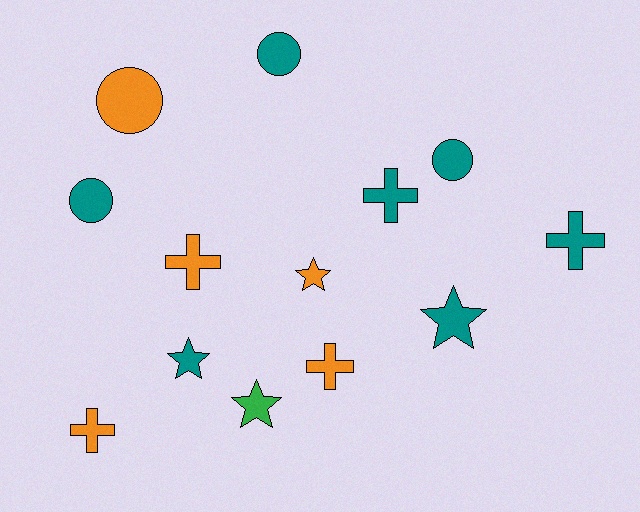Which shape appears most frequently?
Cross, with 5 objects.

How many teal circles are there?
There are 3 teal circles.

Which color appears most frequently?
Teal, with 7 objects.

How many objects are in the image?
There are 13 objects.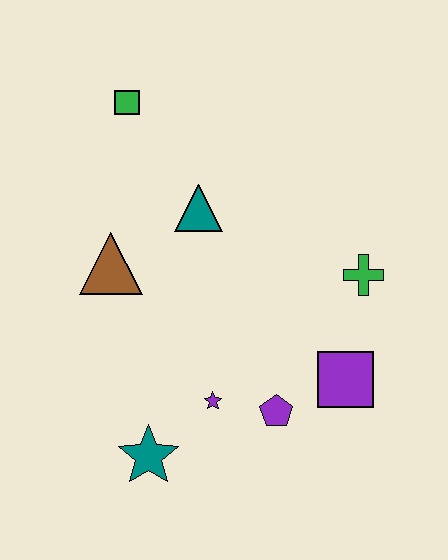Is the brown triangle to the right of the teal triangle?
No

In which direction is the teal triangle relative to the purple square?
The teal triangle is above the purple square.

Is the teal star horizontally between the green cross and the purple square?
No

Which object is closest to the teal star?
The purple star is closest to the teal star.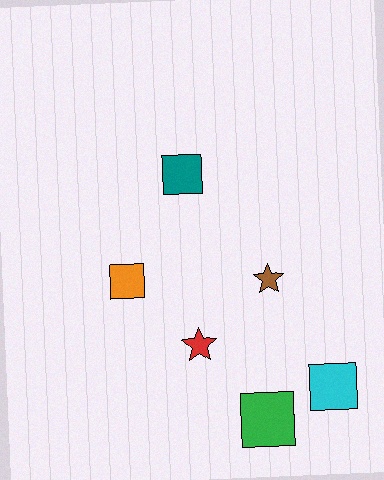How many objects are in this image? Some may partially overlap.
There are 6 objects.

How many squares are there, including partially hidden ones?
There are 4 squares.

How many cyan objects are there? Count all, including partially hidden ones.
There is 1 cyan object.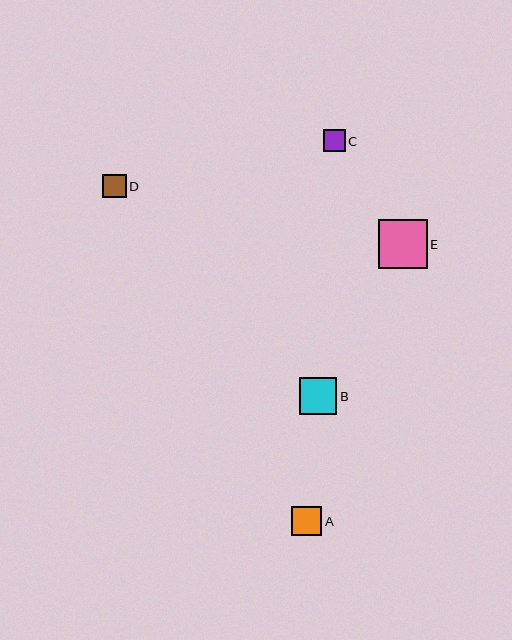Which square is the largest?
Square E is the largest with a size of approximately 49 pixels.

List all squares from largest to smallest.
From largest to smallest: E, B, A, D, C.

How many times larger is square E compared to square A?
Square E is approximately 1.6 times the size of square A.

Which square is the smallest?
Square C is the smallest with a size of approximately 22 pixels.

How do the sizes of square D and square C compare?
Square D and square C are approximately the same size.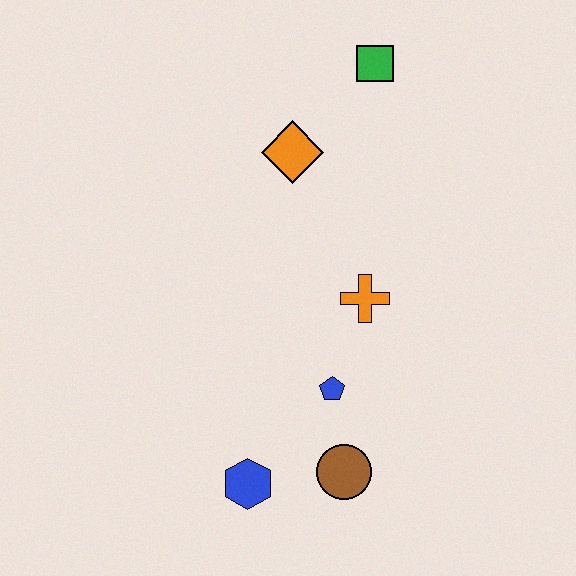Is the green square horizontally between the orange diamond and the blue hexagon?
No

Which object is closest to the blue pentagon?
The brown circle is closest to the blue pentagon.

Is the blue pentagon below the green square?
Yes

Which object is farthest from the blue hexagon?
The green square is farthest from the blue hexagon.